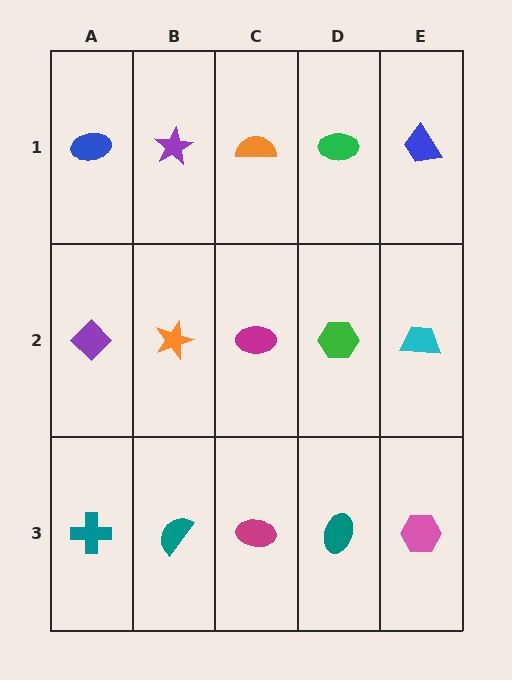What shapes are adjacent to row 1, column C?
A magenta ellipse (row 2, column C), a purple star (row 1, column B), a green ellipse (row 1, column D).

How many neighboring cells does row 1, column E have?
2.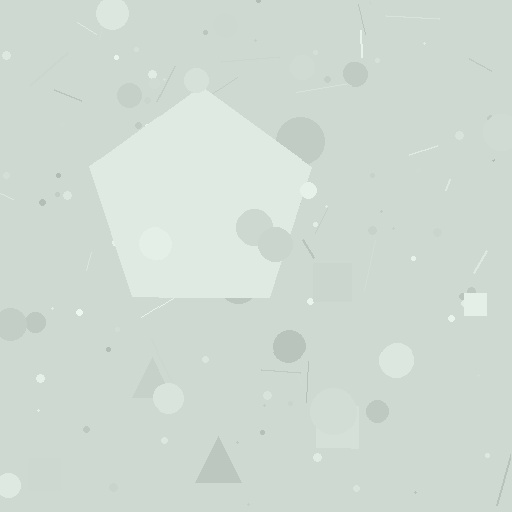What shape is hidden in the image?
A pentagon is hidden in the image.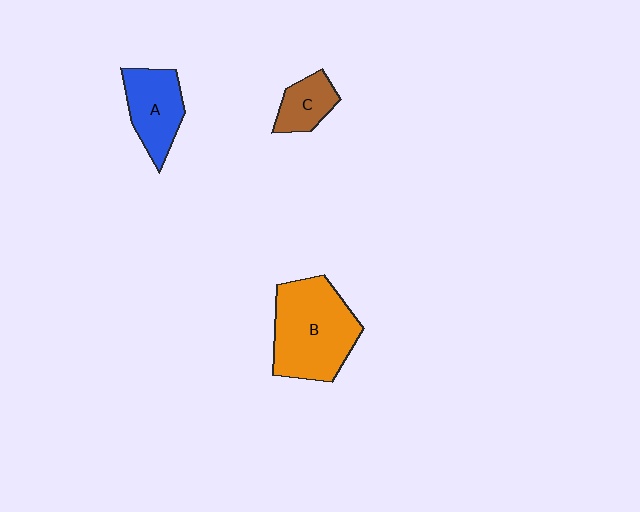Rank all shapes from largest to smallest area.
From largest to smallest: B (orange), A (blue), C (brown).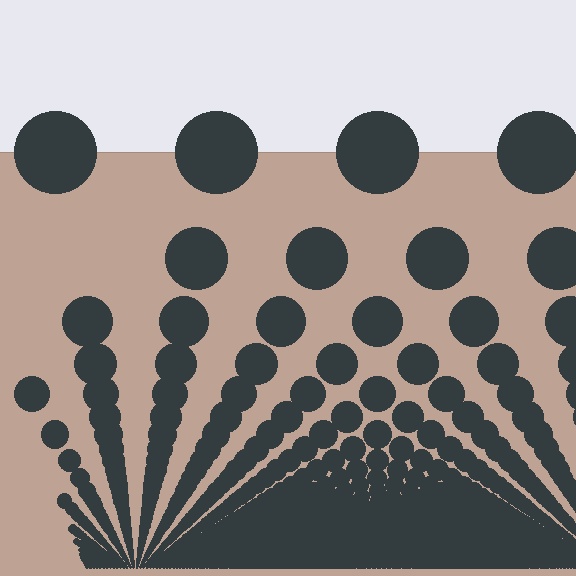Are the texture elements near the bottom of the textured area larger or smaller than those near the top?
Smaller. The gradient is inverted — elements near the bottom are smaller and denser.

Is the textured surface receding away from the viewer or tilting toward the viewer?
The surface appears to tilt toward the viewer. Texture elements get larger and sparser toward the top.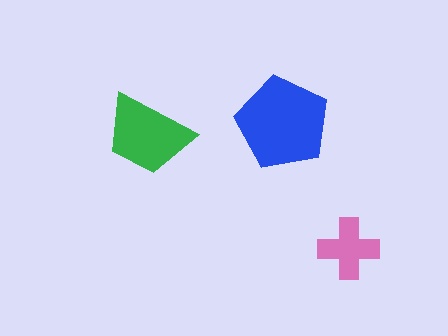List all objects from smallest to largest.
The pink cross, the green trapezoid, the blue pentagon.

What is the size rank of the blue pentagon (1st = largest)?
1st.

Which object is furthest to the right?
The pink cross is rightmost.